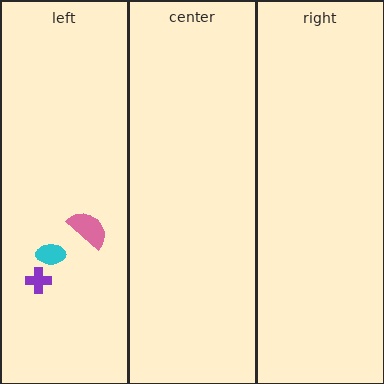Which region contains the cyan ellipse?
The left region.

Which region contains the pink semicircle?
The left region.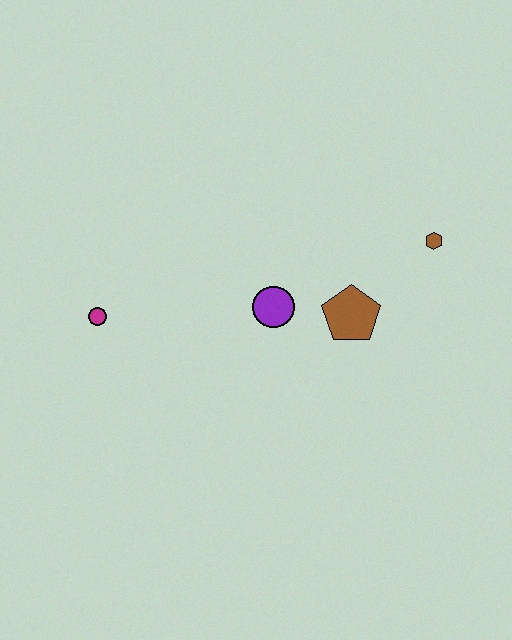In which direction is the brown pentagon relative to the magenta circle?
The brown pentagon is to the right of the magenta circle.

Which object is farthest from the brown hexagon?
The magenta circle is farthest from the brown hexagon.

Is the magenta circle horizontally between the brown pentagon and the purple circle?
No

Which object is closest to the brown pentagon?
The purple circle is closest to the brown pentagon.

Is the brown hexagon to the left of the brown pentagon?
No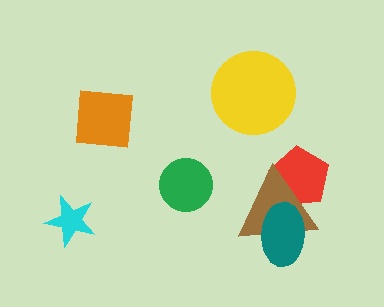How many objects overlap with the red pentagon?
1 object overlaps with the red pentagon.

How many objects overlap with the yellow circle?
0 objects overlap with the yellow circle.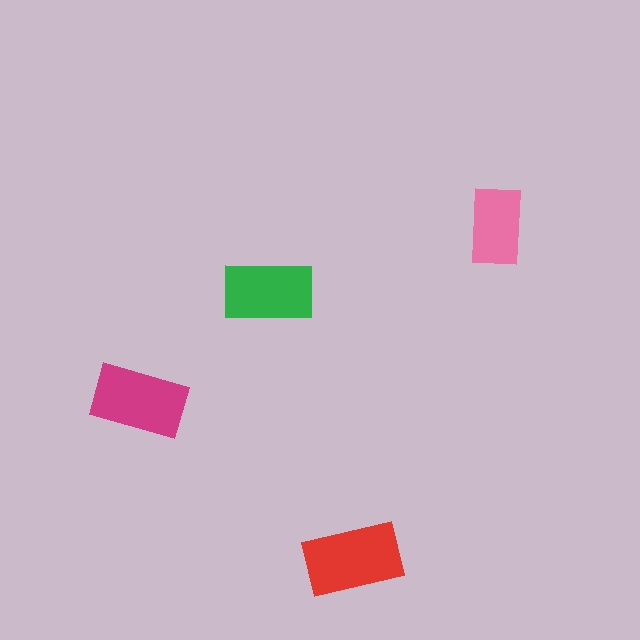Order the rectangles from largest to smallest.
the red one, the magenta one, the green one, the pink one.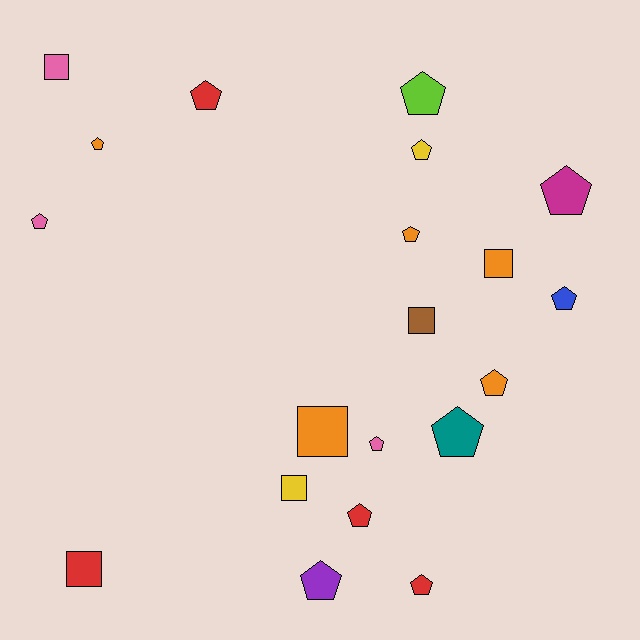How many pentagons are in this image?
There are 14 pentagons.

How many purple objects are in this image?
There is 1 purple object.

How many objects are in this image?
There are 20 objects.